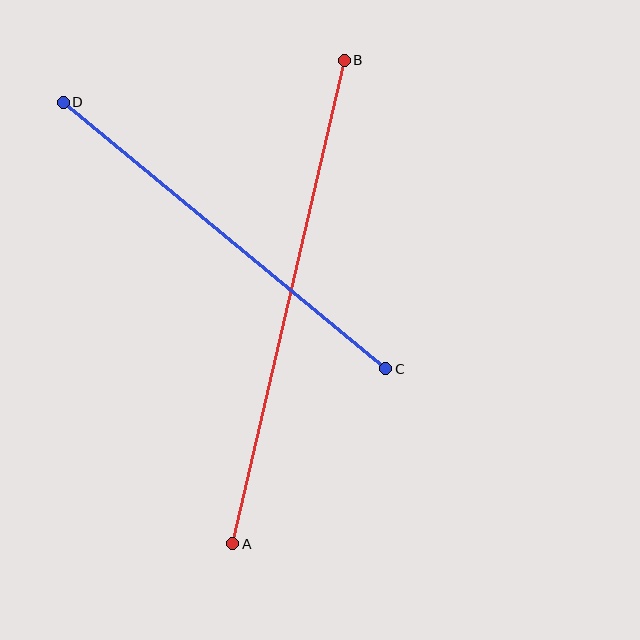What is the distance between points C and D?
The distance is approximately 418 pixels.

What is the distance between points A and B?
The distance is approximately 496 pixels.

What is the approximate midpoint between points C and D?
The midpoint is at approximately (225, 235) pixels.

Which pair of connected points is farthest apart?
Points A and B are farthest apart.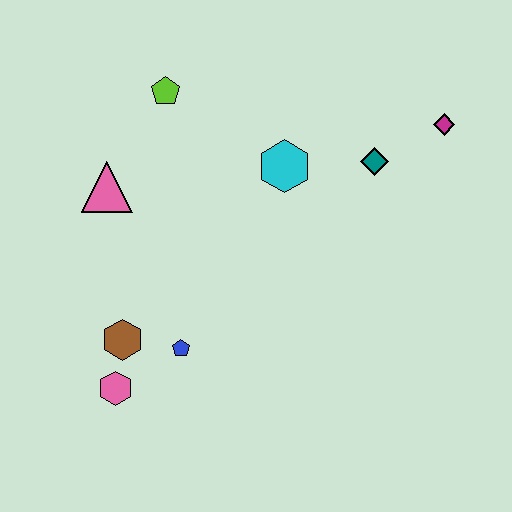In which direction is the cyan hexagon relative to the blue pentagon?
The cyan hexagon is above the blue pentagon.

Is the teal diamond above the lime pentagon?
No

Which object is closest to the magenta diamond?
The teal diamond is closest to the magenta diamond.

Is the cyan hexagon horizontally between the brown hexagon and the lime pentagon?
No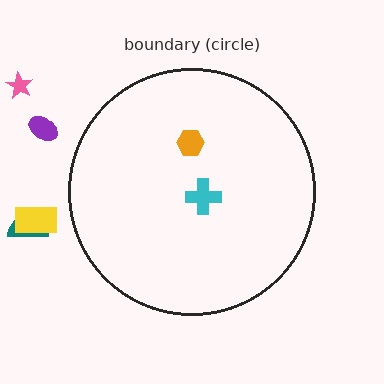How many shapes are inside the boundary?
2 inside, 4 outside.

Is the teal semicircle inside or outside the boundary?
Outside.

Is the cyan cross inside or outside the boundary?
Inside.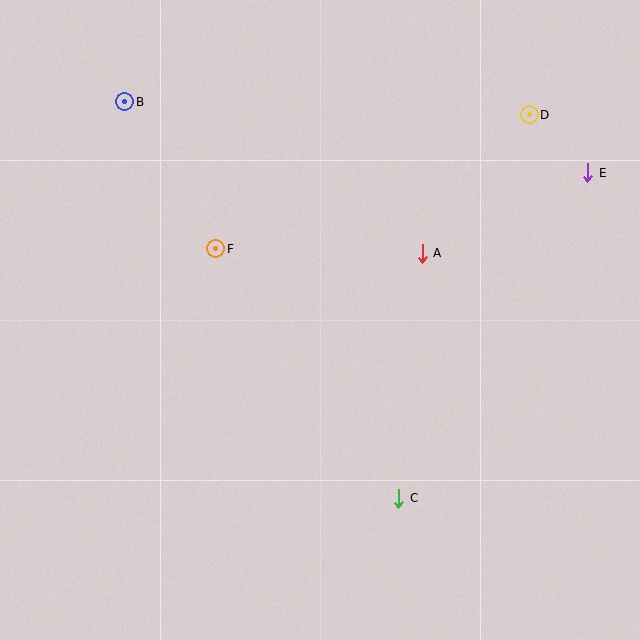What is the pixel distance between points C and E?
The distance between C and E is 376 pixels.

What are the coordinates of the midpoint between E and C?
The midpoint between E and C is at (493, 336).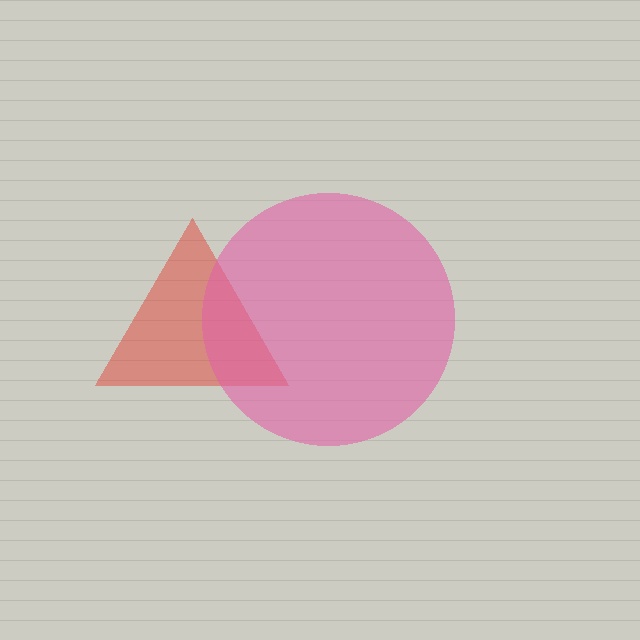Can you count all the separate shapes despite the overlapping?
Yes, there are 2 separate shapes.